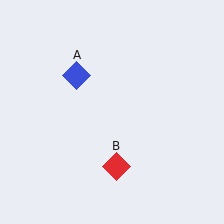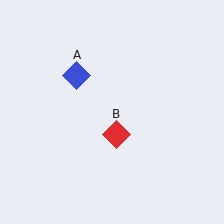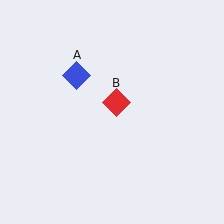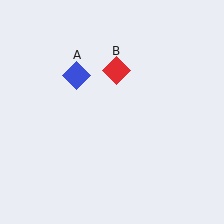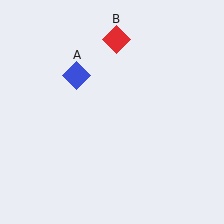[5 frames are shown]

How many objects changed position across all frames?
1 object changed position: red diamond (object B).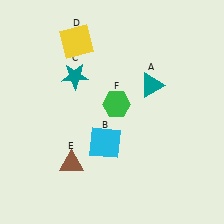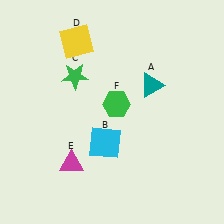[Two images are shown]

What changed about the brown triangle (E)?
In Image 1, E is brown. In Image 2, it changed to magenta.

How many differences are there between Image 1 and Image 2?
There are 2 differences between the two images.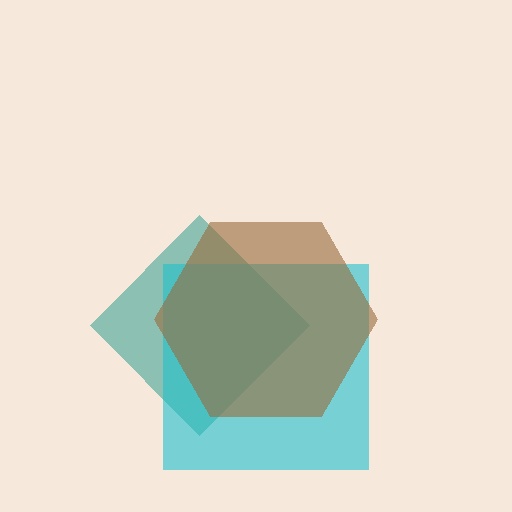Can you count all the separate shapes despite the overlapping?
Yes, there are 3 separate shapes.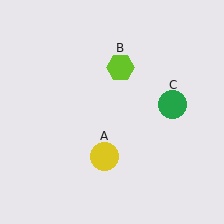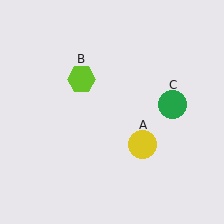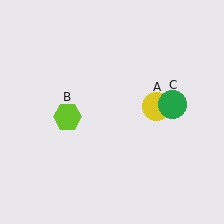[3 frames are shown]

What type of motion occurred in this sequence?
The yellow circle (object A), lime hexagon (object B) rotated counterclockwise around the center of the scene.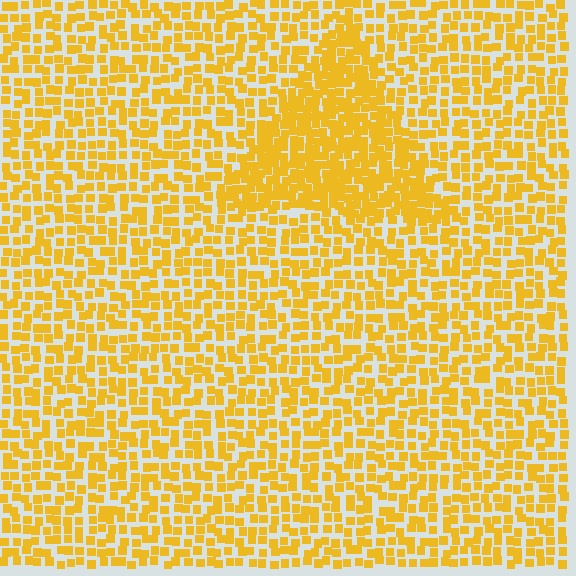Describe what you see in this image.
The image contains small yellow elements arranged at two different densities. A triangle-shaped region is visible where the elements are more densely packed than the surrounding area.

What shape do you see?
I see a triangle.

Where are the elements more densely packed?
The elements are more densely packed inside the triangle boundary.